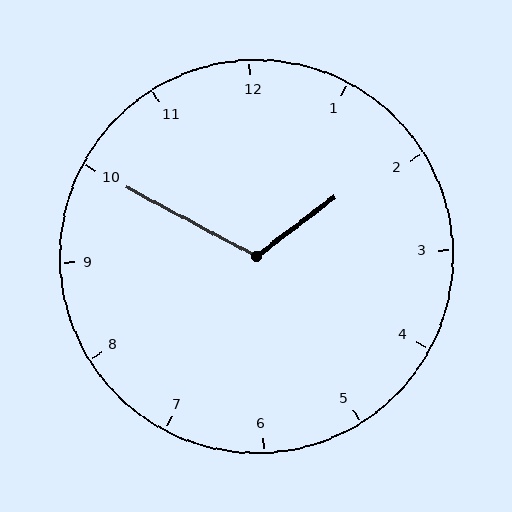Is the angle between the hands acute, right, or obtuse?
It is obtuse.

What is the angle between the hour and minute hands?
Approximately 115 degrees.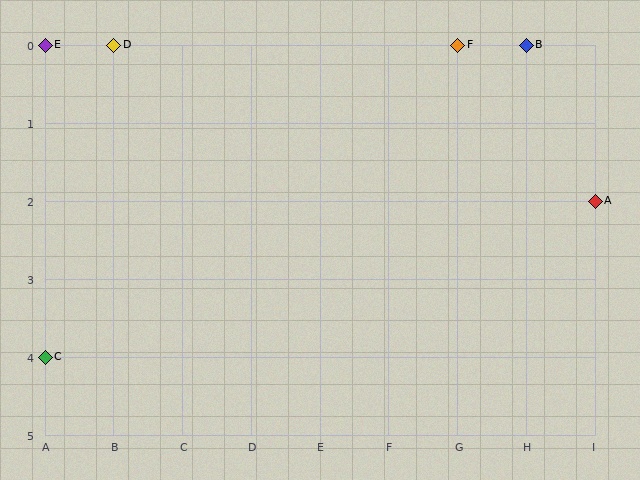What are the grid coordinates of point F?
Point F is at grid coordinates (G, 0).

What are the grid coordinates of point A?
Point A is at grid coordinates (I, 2).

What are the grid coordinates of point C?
Point C is at grid coordinates (A, 4).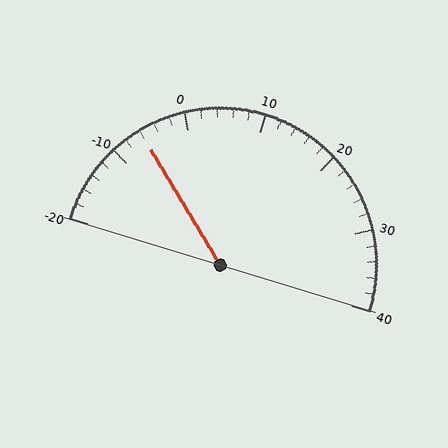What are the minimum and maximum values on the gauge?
The gauge ranges from -20 to 40.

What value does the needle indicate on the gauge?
The needle indicates approximately -6.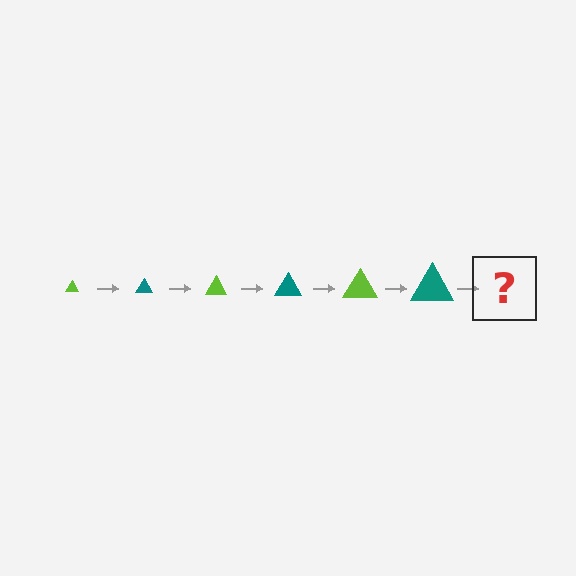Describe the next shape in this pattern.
It should be a lime triangle, larger than the previous one.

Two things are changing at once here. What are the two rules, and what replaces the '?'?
The two rules are that the triangle grows larger each step and the color cycles through lime and teal. The '?' should be a lime triangle, larger than the previous one.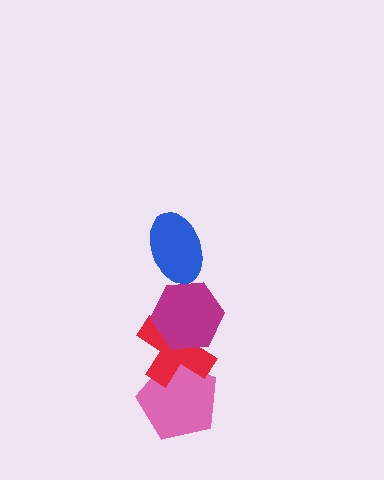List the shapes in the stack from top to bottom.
From top to bottom: the blue ellipse, the magenta hexagon, the red cross, the pink pentagon.